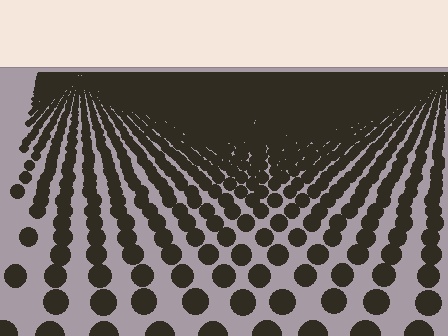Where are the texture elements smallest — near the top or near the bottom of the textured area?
Near the top.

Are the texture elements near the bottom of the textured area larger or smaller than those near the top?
Larger. Near the bottom, elements are closer to the viewer and appear at a bigger on-screen size.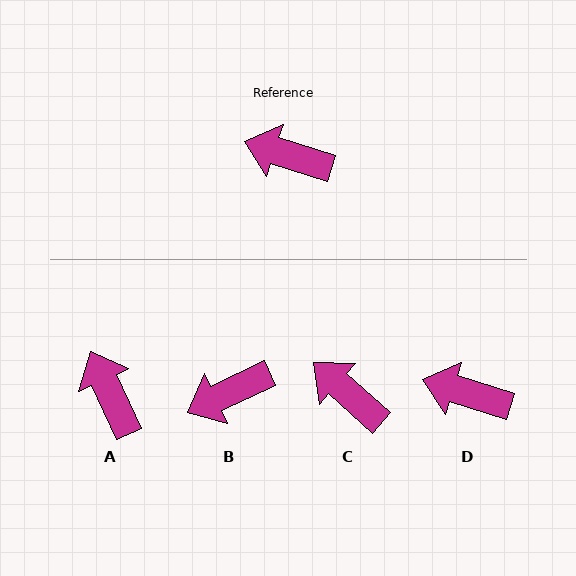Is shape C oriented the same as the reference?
No, it is off by about 24 degrees.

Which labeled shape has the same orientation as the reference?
D.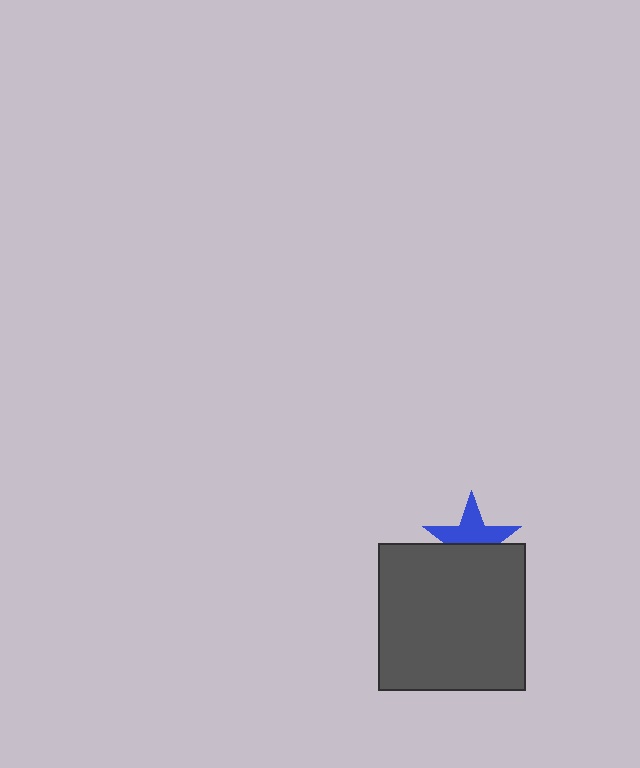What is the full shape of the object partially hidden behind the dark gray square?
The partially hidden object is a blue star.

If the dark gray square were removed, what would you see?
You would see the complete blue star.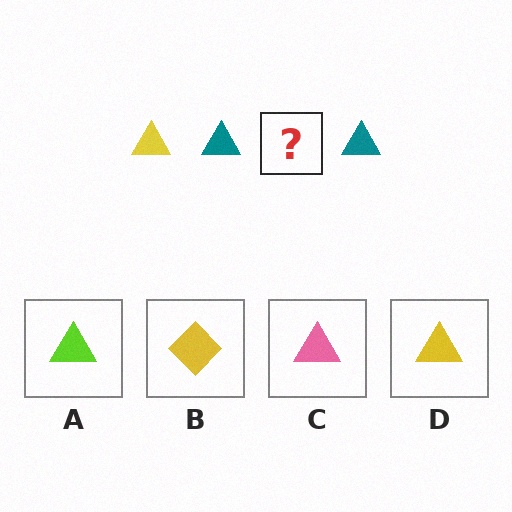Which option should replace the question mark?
Option D.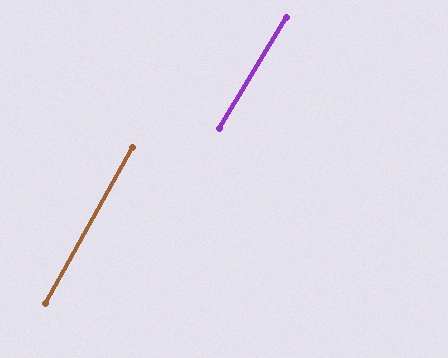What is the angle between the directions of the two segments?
Approximately 2 degrees.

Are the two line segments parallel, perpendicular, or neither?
Parallel — their directions differ by only 1.6°.